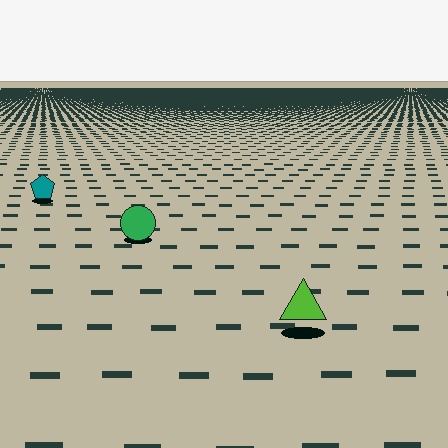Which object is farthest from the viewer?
The teal pentagon is farthest from the viewer. It appears smaller and the ground texture around it is denser.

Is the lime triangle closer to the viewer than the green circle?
Yes. The lime triangle is closer — you can tell from the texture gradient: the ground texture is coarser near it.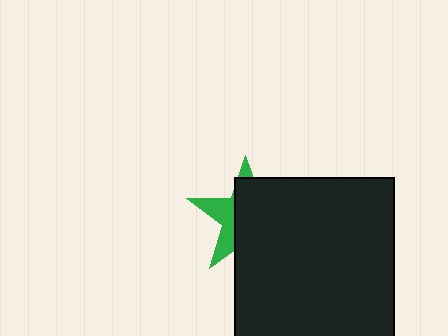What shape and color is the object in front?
The object in front is a black square.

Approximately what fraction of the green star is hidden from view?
Roughly 66% of the green star is hidden behind the black square.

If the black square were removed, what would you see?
You would see the complete green star.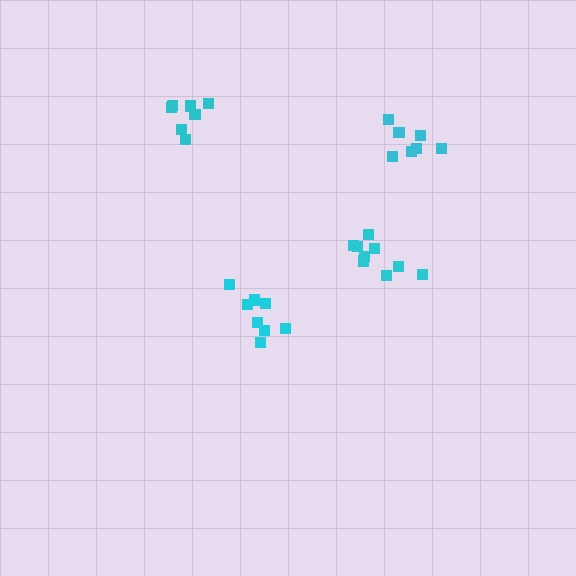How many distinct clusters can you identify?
There are 4 distinct clusters.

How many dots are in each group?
Group 1: 10 dots, Group 2: 7 dots, Group 3: 7 dots, Group 4: 8 dots (32 total).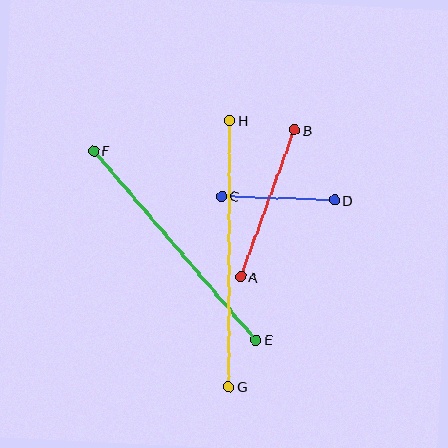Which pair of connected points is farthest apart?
Points G and H are farthest apart.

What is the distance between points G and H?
The distance is approximately 266 pixels.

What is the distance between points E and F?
The distance is approximately 249 pixels.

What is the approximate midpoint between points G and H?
The midpoint is at approximately (229, 253) pixels.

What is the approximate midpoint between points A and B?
The midpoint is at approximately (267, 203) pixels.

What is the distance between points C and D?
The distance is approximately 113 pixels.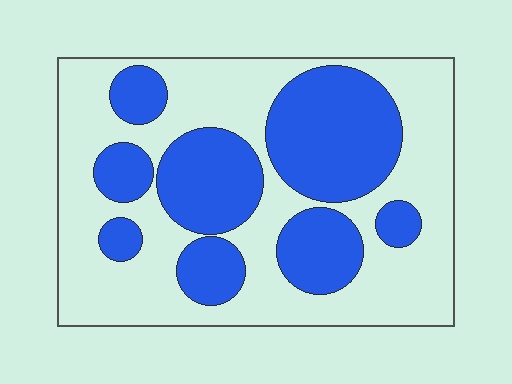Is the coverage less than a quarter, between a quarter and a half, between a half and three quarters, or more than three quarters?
Between a quarter and a half.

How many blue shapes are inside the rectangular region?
8.